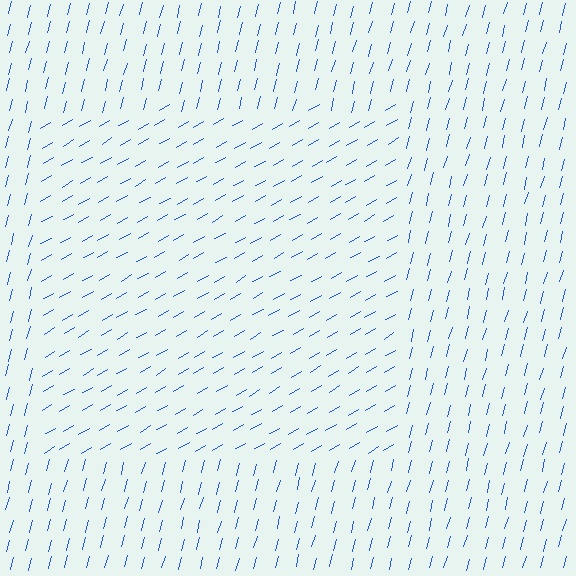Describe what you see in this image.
The image is filled with small blue line segments. A rectangle region in the image has lines oriented differently from the surrounding lines, creating a visible texture boundary.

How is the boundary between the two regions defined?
The boundary is defined purely by a change in line orientation (approximately 45 degrees difference). All lines are the same color and thickness.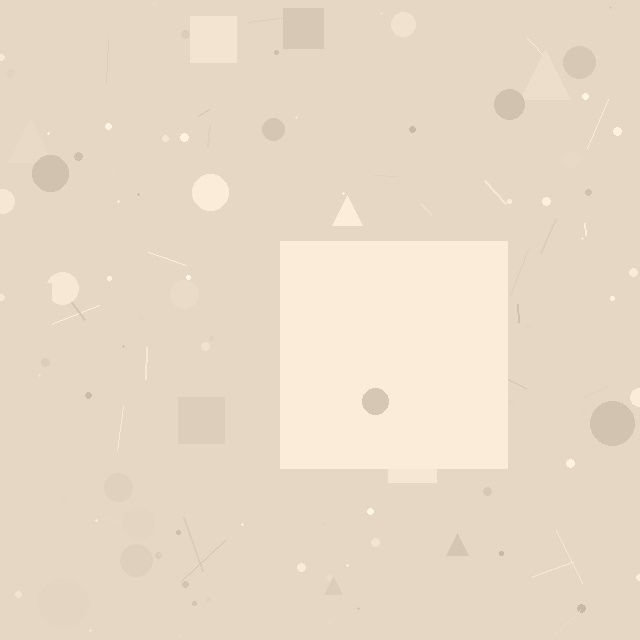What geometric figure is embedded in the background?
A square is embedded in the background.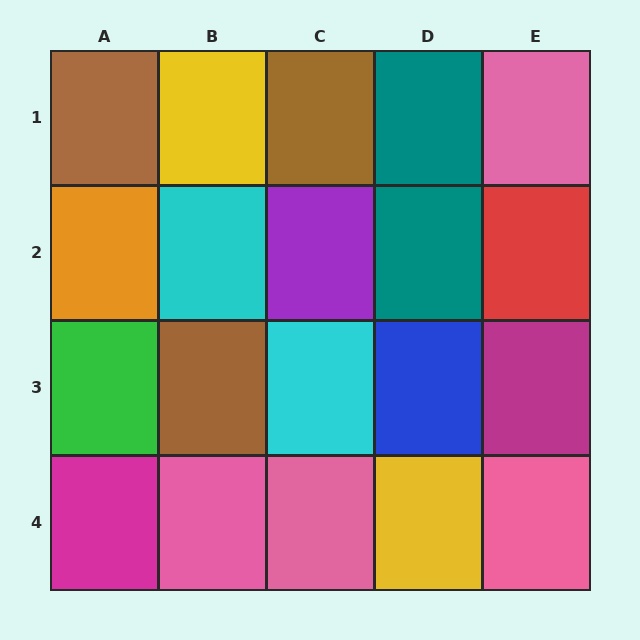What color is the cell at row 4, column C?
Pink.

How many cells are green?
1 cell is green.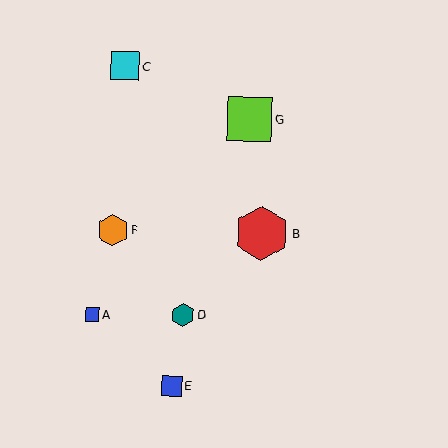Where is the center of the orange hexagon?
The center of the orange hexagon is at (113, 230).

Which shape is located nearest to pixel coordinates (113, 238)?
The orange hexagon (labeled F) at (113, 230) is nearest to that location.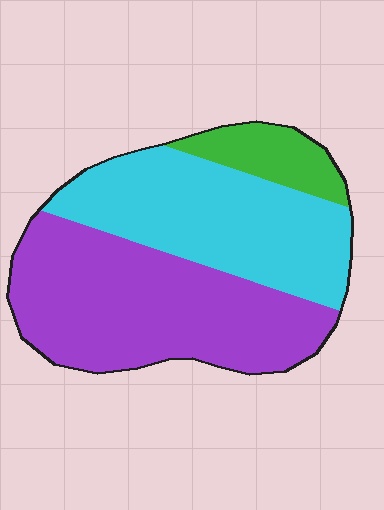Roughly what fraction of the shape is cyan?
Cyan covers 40% of the shape.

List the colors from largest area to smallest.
From largest to smallest: purple, cyan, green.